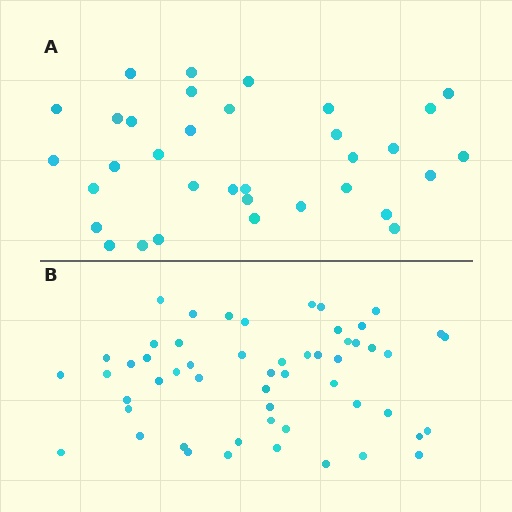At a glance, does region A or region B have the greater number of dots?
Region B (the bottom region) has more dots.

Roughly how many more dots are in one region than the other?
Region B has approximately 20 more dots than region A.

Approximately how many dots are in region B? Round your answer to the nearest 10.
About 50 dots. (The exact count is 54, which rounds to 50.)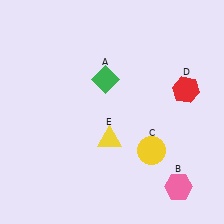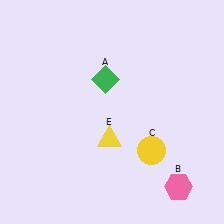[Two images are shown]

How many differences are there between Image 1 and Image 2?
There is 1 difference between the two images.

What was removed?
The red hexagon (D) was removed in Image 2.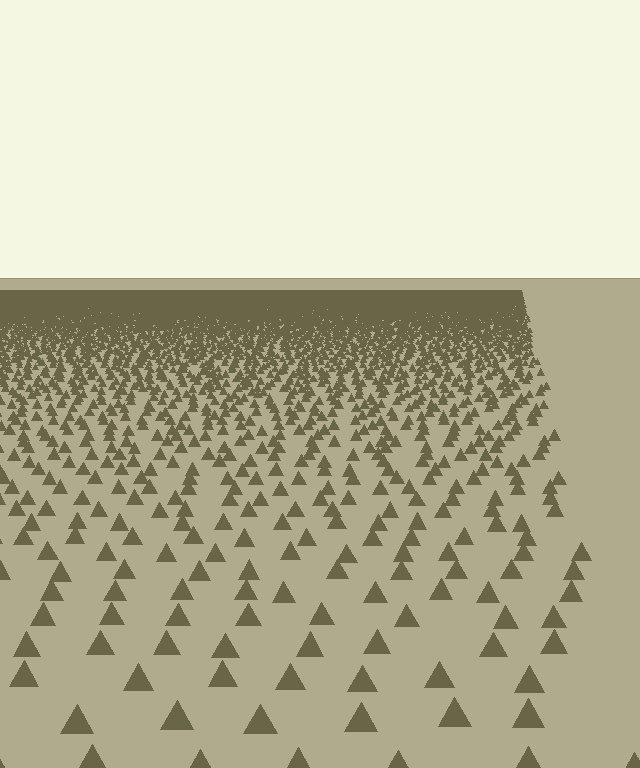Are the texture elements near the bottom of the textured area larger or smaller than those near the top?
Larger. Near the bottom, elements are closer to the viewer and appear at a bigger on-screen size.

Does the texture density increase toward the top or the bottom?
Density increases toward the top.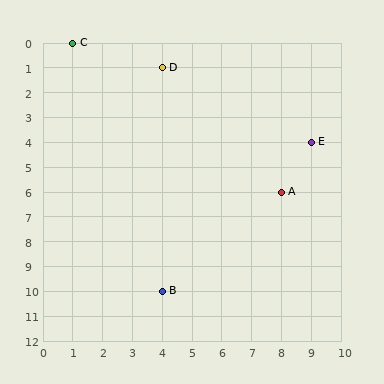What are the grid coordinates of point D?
Point D is at grid coordinates (4, 1).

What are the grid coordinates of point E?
Point E is at grid coordinates (9, 4).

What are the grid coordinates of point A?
Point A is at grid coordinates (8, 6).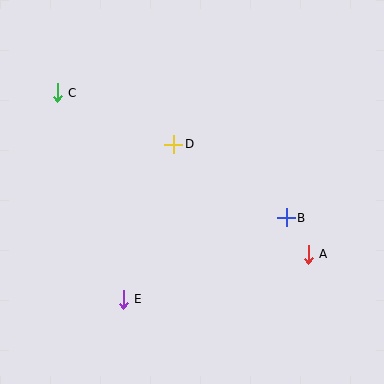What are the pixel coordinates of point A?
Point A is at (308, 254).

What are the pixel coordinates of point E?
Point E is at (123, 299).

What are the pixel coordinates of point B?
Point B is at (286, 218).